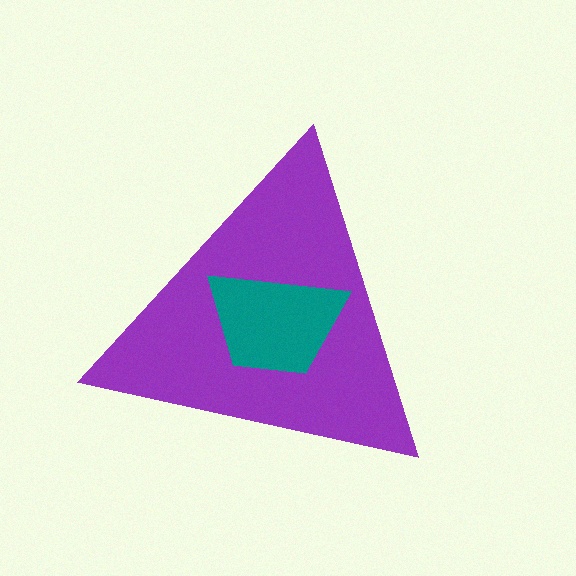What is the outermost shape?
The purple triangle.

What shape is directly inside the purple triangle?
The teal trapezoid.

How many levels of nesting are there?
2.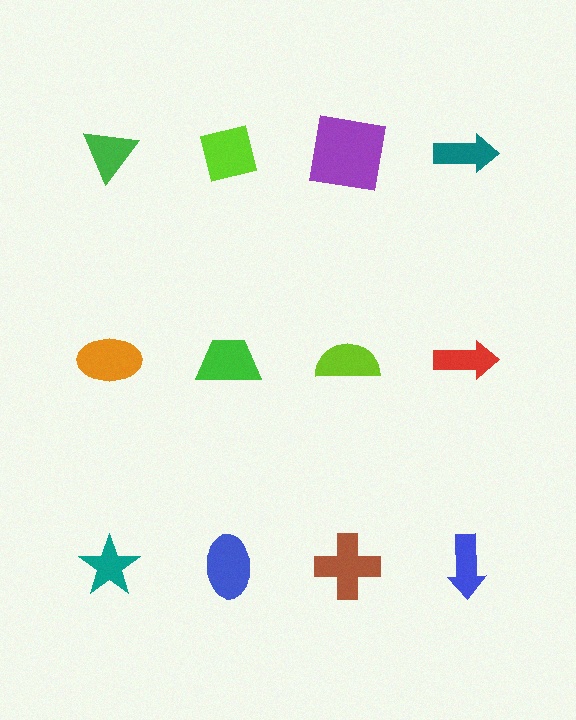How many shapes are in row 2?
4 shapes.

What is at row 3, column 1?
A teal star.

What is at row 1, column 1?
A green triangle.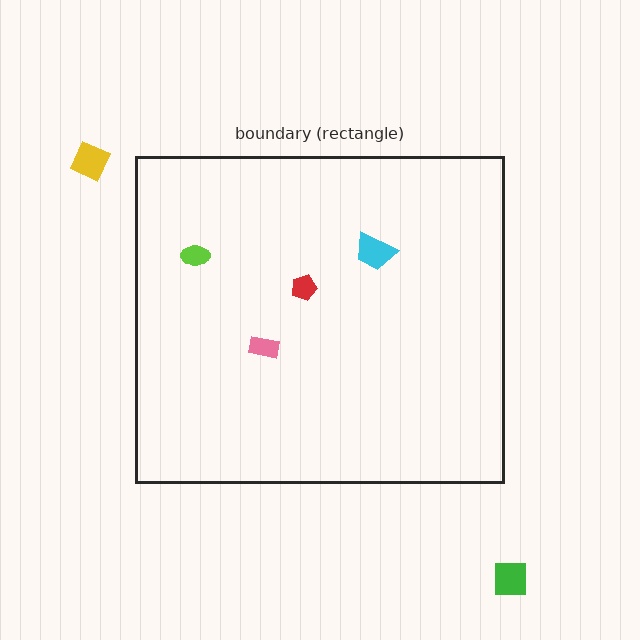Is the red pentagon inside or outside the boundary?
Inside.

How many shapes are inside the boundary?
4 inside, 2 outside.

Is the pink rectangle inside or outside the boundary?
Inside.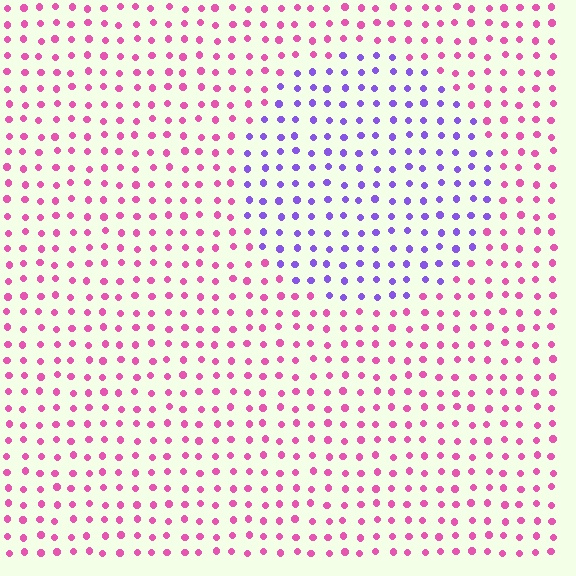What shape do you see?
I see a circle.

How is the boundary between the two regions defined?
The boundary is defined purely by a slight shift in hue (about 60 degrees). Spacing, size, and orientation are identical on both sides.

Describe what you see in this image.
The image is filled with small pink elements in a uniform arrangement. A circle-shaped region is visible where the elements are tinted to a slightly different hue, forming a subtle color boundary.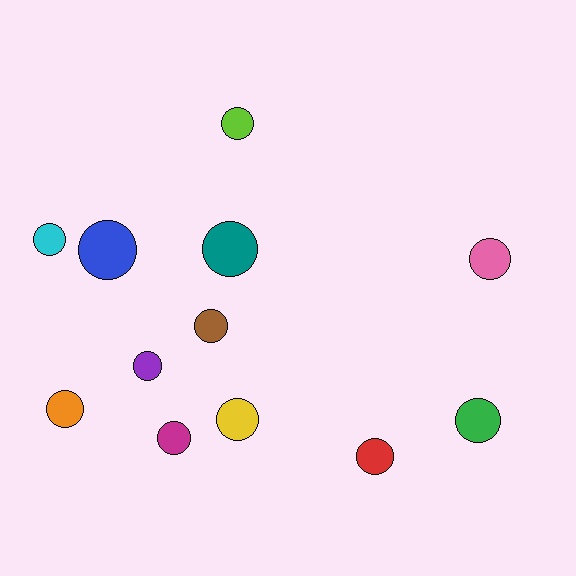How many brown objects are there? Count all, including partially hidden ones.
There is 1 brown object.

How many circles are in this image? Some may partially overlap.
There are 12 circles.